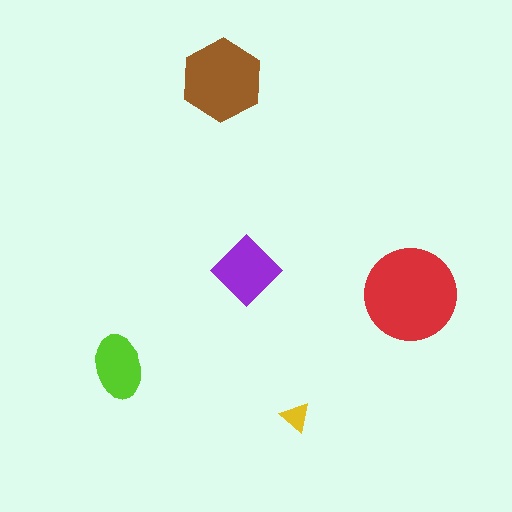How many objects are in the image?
There are 5 objects in the image.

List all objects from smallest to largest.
The yellow triangle, the lime ellipse, the purple diamond, the brown hexagon, the red circle.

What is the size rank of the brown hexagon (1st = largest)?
2nd.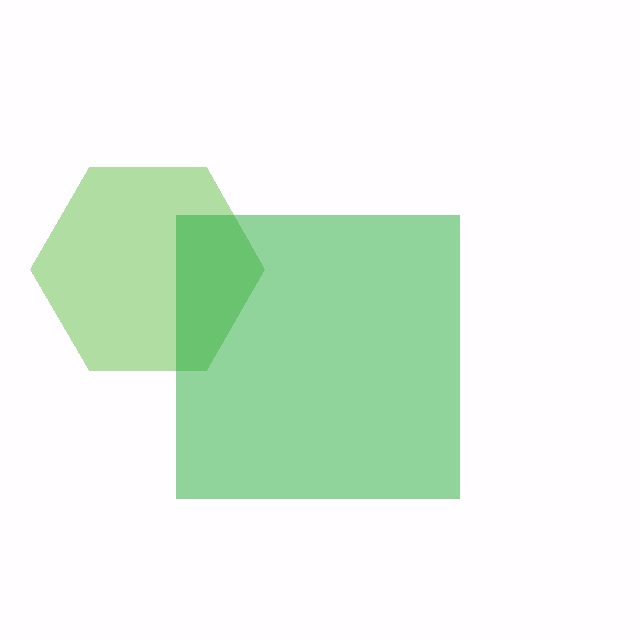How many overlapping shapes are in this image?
There are 2 overlapping shapes in the image.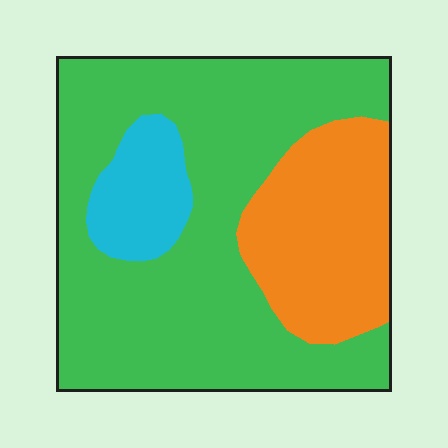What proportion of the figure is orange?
Orange takes up about one quarter (1/4) of the figure.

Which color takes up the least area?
Cyan, at roughly 10%.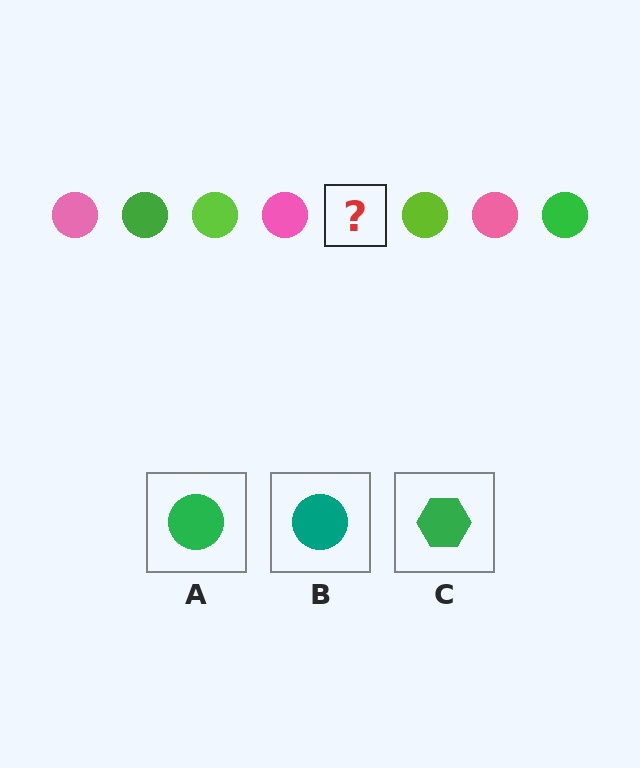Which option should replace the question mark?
Option A.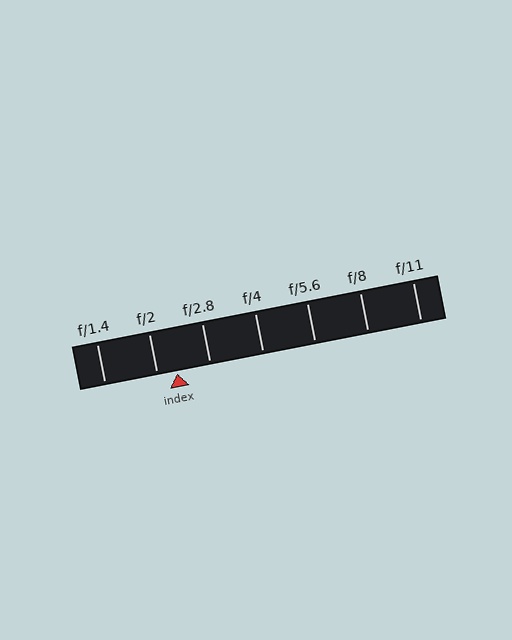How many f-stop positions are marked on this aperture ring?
There are 7 f-stop positions marked.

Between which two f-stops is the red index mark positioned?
The index mark is between f/2 and f/2.8.